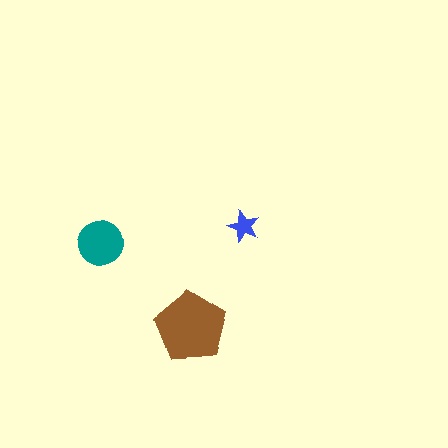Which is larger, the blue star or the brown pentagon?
The brown pentagon.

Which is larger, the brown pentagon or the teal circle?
The brown pentagon.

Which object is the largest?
The brown pentagon.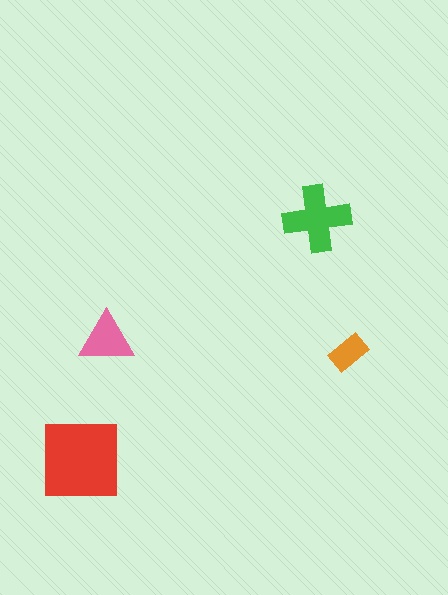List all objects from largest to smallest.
The red square, the green cross, the pink triangle, the orange rectangle.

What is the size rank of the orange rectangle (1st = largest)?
4th.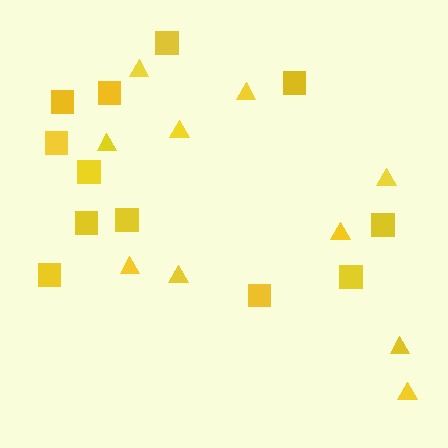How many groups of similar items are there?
There are 2 groups: one group of triangles (10) and one group of squares (12).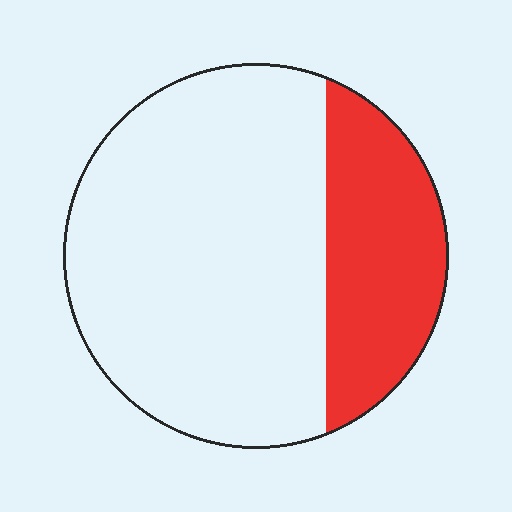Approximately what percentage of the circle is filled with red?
Approximately 25%.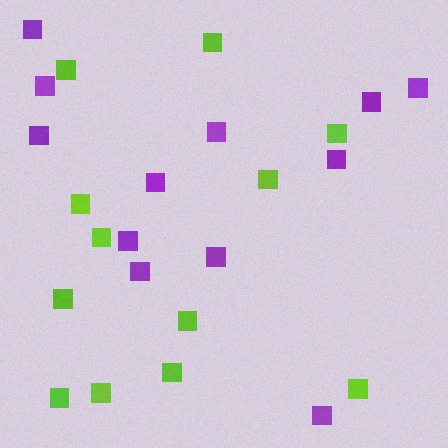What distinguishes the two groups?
There are 2 groups: one group of purple squares (12) and one group of lime squares (12).